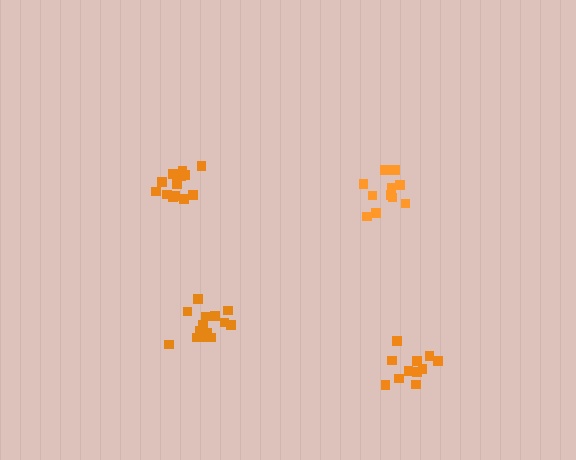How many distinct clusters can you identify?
There are 4 distinct clusters.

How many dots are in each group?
Group 1: 14 dots, Group 2: 11 dots, Group 3: 14 dots, Group 4: 11 dots (50 total).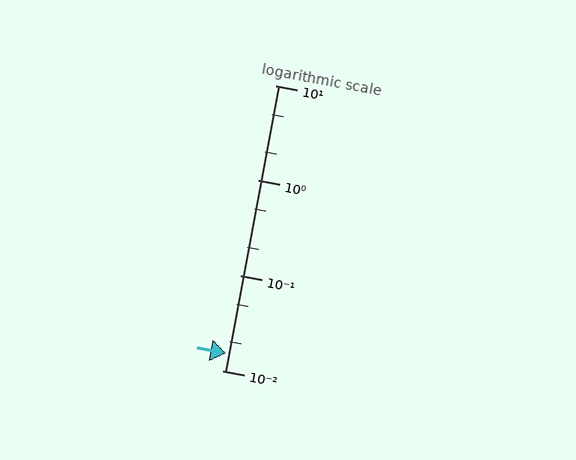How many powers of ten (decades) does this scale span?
The scale spans 3 decades, from 0.01 to 10.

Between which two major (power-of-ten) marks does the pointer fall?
The pointer is between 0.01 and 0.1.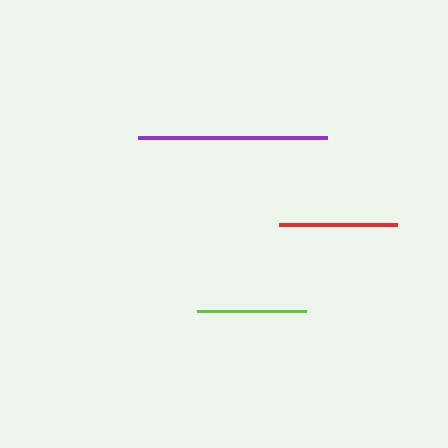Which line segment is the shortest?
The lime line is the shortest at approximately 109 pixels.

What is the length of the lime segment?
The lime segment is approximately 109 pixels long.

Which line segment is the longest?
The purple line is the longest at approximately 189 pixels.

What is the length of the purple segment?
The purple segment is approximately 189 pixels long.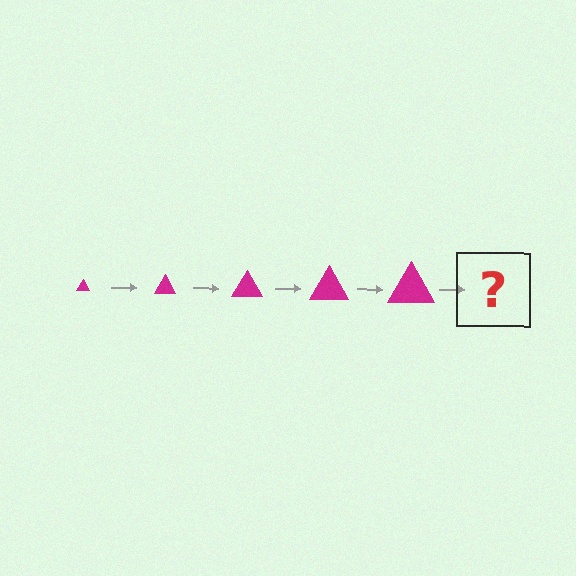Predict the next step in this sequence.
The next step is a magenta triangle, larger than the previous one.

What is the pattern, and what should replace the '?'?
The pattern is that the triangle gets progressively larger each step. The '?' should be a magenta triangle, larger than the previous one.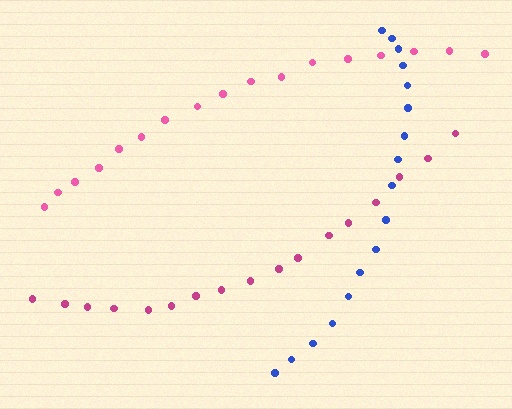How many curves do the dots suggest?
There are 3 distinct paths.